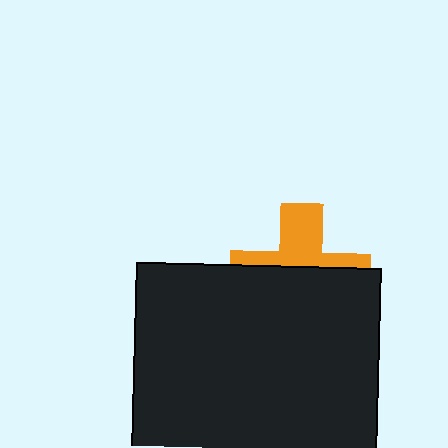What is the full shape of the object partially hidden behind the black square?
The partially hidden object is an orange cross.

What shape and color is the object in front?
The object in front is a black square.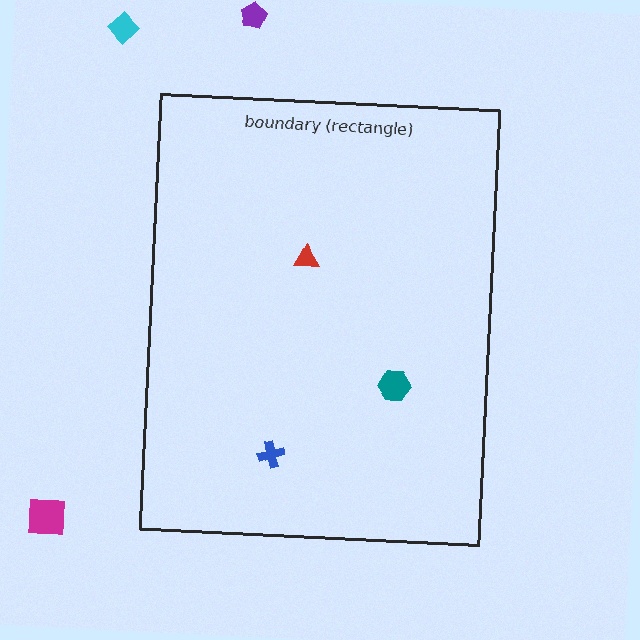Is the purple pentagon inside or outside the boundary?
Outside.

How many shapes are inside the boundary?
3 inside, 3 outside.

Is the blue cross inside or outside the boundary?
Inside.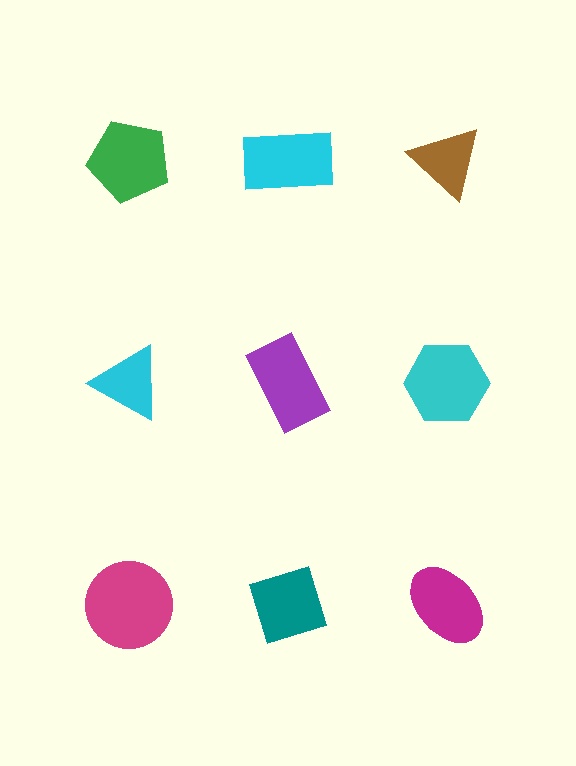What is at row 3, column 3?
A magenta ellipse.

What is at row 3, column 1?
A magenta circle.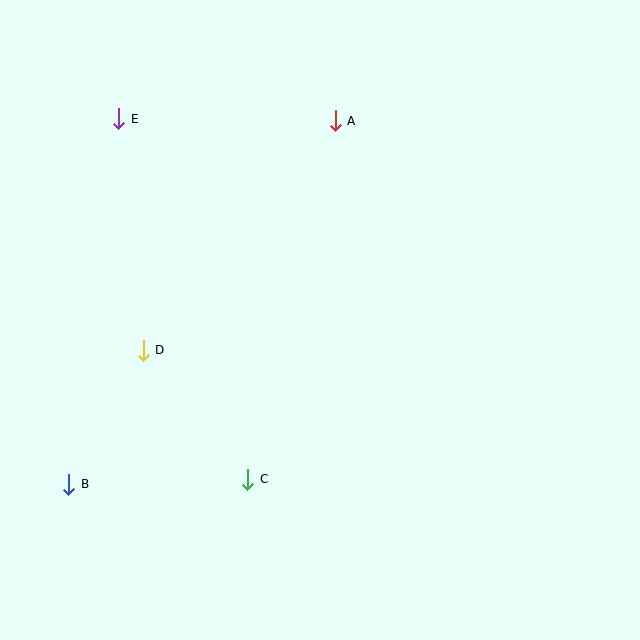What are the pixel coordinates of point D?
Point D is at (143, 350).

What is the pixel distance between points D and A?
The distance between D and A is 299 pixels.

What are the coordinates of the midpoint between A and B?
The midpoint between A and B is at (202, 303).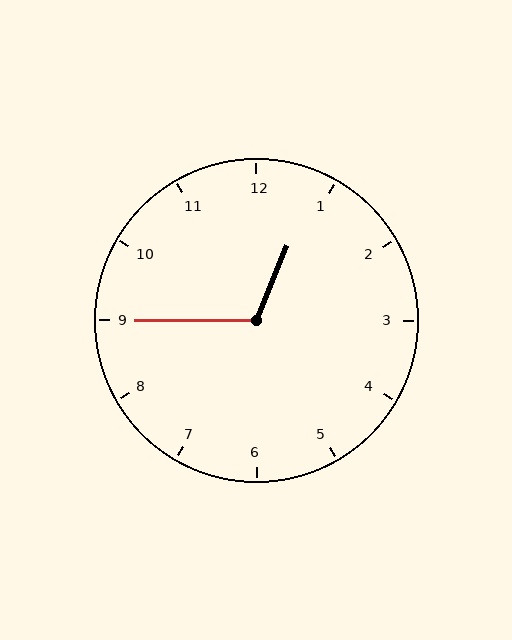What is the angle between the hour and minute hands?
Approximately 112 degrees.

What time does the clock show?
12:45.